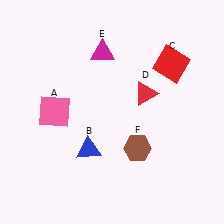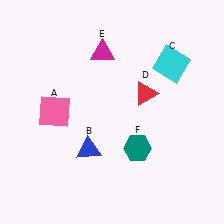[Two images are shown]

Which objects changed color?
C changed from red to cyan. F changed from brown to teal.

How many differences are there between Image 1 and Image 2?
There are 2 differences between the two images.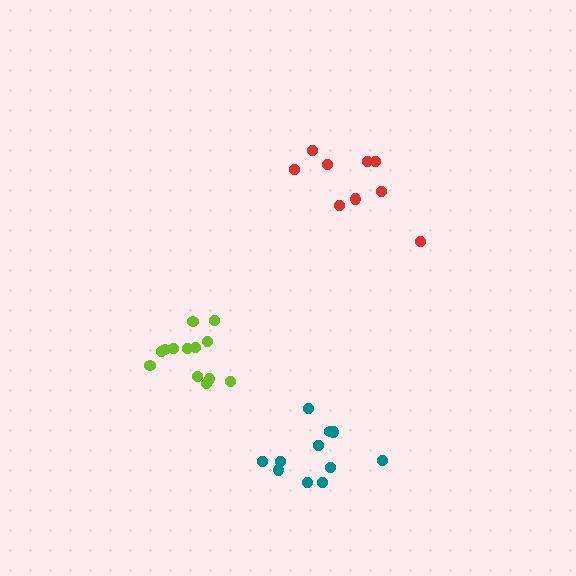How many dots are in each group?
Group 1: 11 dots, Group 2: 9 dots, Group 3: 13 dots (33 total).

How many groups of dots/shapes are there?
There are 3 groups.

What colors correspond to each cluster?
The clusters are colored: teal, red, lime.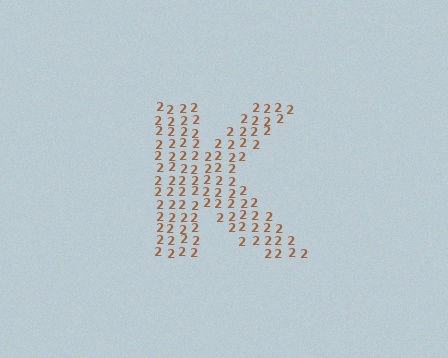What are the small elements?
The small elements are digit 2's.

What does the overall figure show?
The overall figure shows the letter K.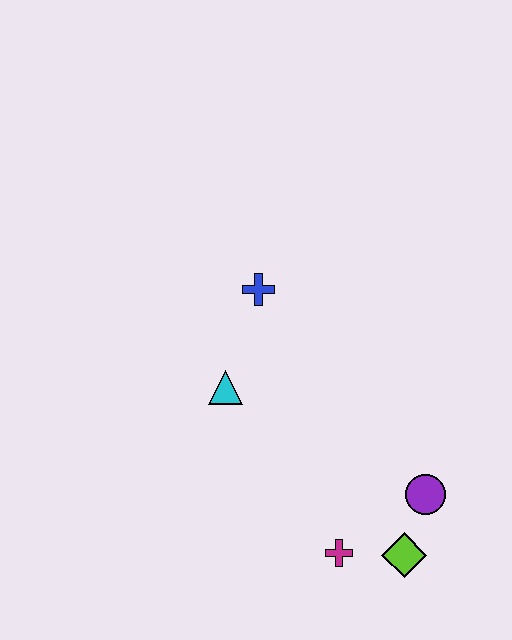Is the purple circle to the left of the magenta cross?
No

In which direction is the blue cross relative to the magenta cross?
The blue cross is above the magenta cross.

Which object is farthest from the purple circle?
The blue cross is farthest from the purple circle.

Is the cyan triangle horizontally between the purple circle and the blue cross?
No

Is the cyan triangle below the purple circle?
No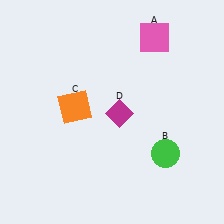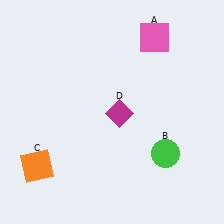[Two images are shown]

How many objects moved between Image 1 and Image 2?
1 object moved between the two images.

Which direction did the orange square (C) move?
The orange square (C) moved down.